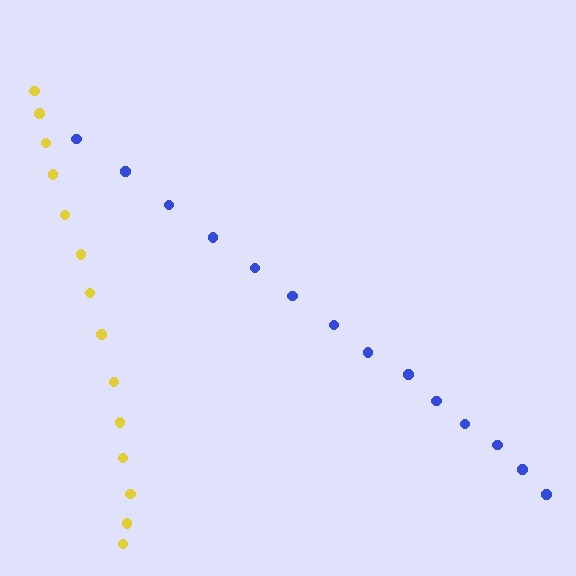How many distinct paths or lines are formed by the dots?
There are 2 distinct paths.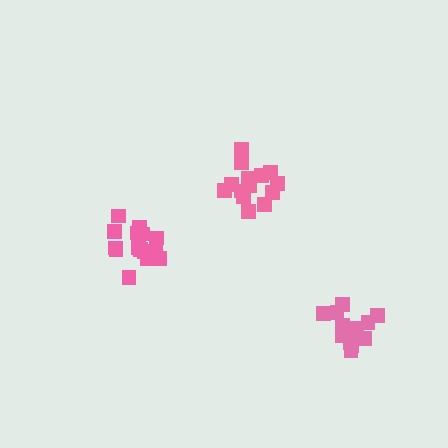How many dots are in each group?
Group 1: 14 dots, Group 2: 15 dots, Group 3: 12 dots (41 total).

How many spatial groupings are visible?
There are 3 spatial groupings.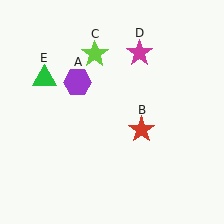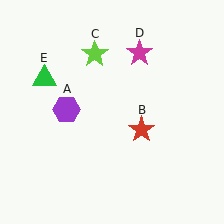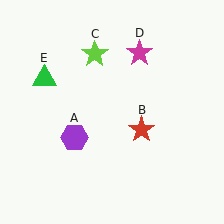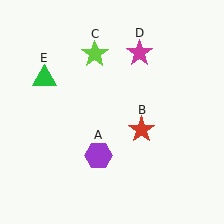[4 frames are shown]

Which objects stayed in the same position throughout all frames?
Red star (object B) and lime star (object C) and magenta star (object D) and green triangle (object E) remained stationary.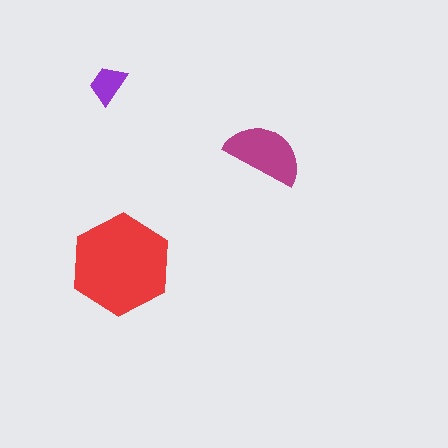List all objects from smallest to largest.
The purple trapezoid, the magenta semicircle, the red hexagon.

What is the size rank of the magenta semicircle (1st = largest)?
2nd.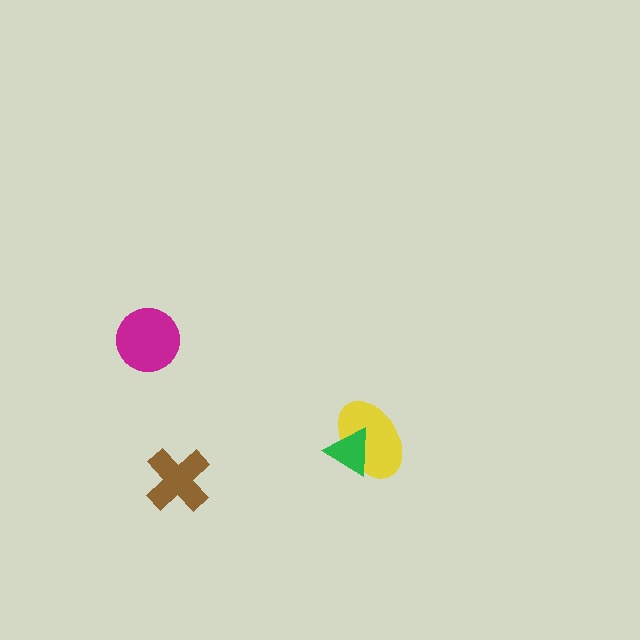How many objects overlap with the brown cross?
0 objects overlap with the brown cross.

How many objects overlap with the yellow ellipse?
1 object overlaps with the yellow ellipse.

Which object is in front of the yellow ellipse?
The green triangle is in front of the yellow ellipse.